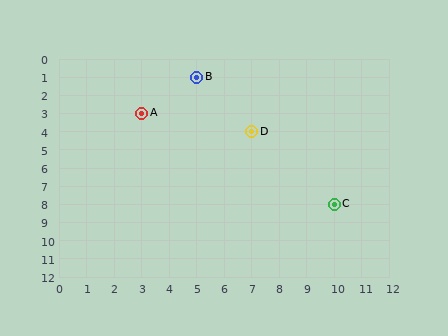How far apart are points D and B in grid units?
Points D and B are 2 columns and 3 rows apart (about 3.6 grid units diagonally).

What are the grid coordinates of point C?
Point C is at grid coordinates (10, 8).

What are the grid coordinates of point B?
Point B is at grid coordinates (5, 1).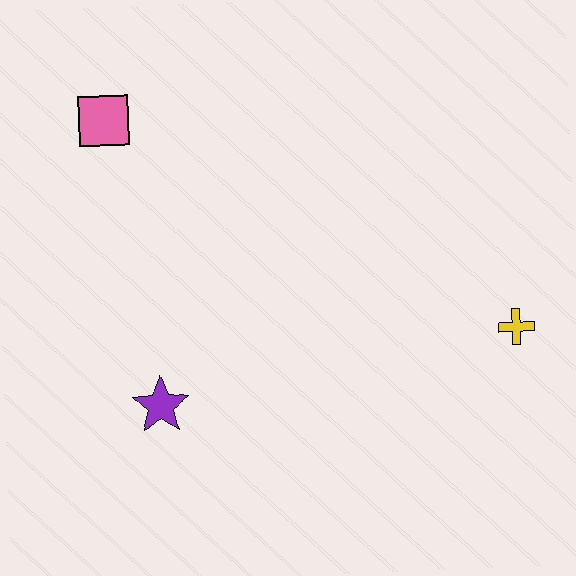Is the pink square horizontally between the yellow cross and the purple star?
No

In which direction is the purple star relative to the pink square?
The purple star is below the pink square.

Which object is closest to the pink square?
The purple star is closest to the pink square.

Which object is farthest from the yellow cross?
The pink square is farthest from the yellow cross.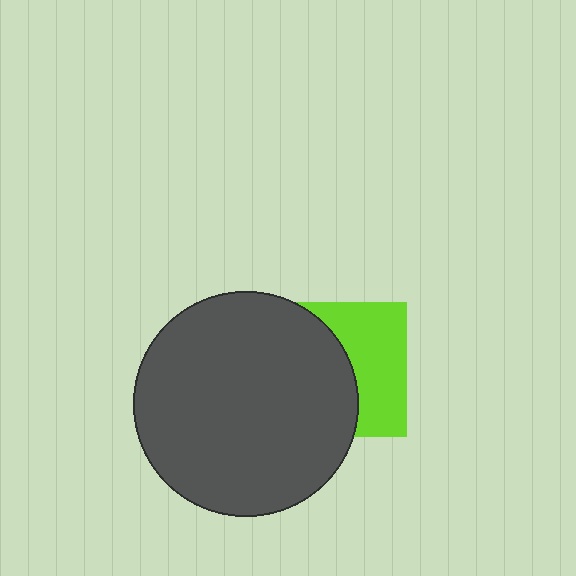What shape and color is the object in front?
The object in front is a dark gray circle.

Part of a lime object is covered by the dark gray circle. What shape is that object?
It is a square.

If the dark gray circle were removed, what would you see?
You would see the complete lime square.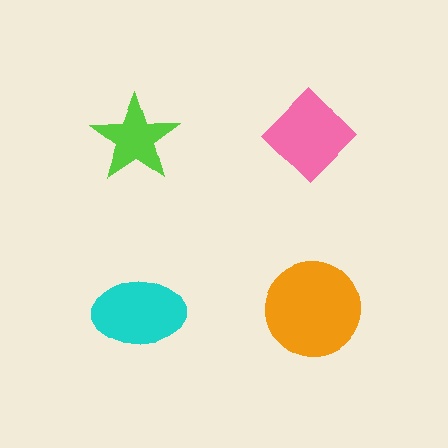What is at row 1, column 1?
A lime star.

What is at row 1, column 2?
A pink diamond.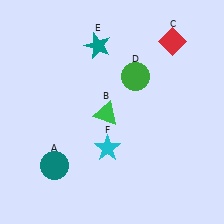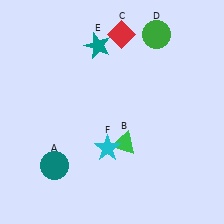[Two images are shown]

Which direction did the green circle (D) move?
The green circle (D) moved up.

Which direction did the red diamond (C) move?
The red diamond (C) moved left.